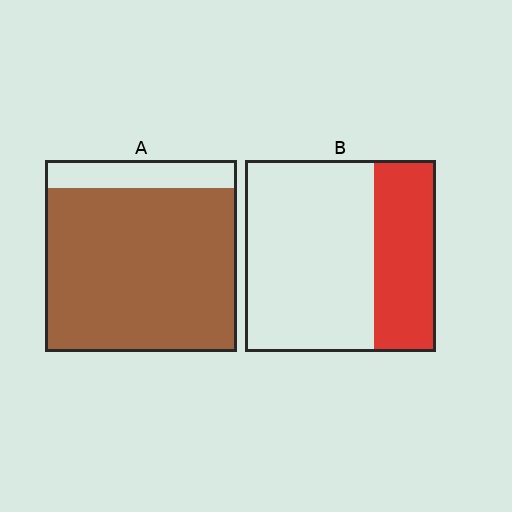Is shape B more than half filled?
No.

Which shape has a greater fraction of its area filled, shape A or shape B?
Shape A.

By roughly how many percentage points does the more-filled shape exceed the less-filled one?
By roughly 55 percentage points (A over B).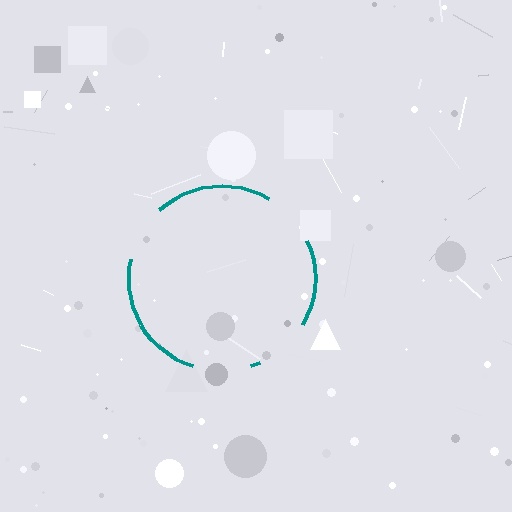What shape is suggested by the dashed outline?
The dashed outline suggests a circle.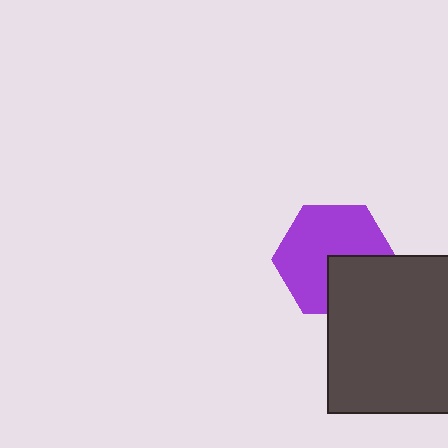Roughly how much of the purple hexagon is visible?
Most of it is visible (roughly 69%).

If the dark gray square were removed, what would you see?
You would see the complete purple hexagon.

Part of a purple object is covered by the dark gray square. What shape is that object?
It is a hexagon.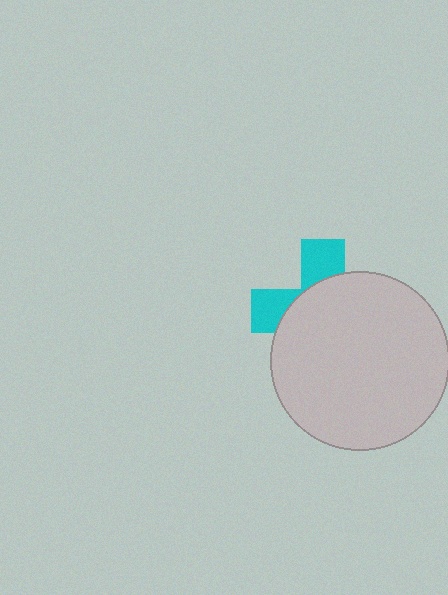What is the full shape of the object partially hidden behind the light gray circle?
The partially hidden object is a cyan cross.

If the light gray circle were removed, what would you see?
You would see the complete cyan cross.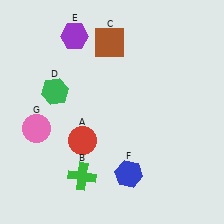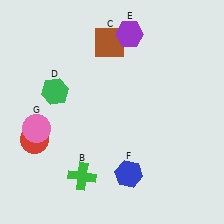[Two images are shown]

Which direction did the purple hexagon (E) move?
The purple hexagon (E) moved right.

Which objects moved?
The objects that moved are: the red circle (A), the purple hexagon (E).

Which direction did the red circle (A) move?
The red circle (A) moved left.